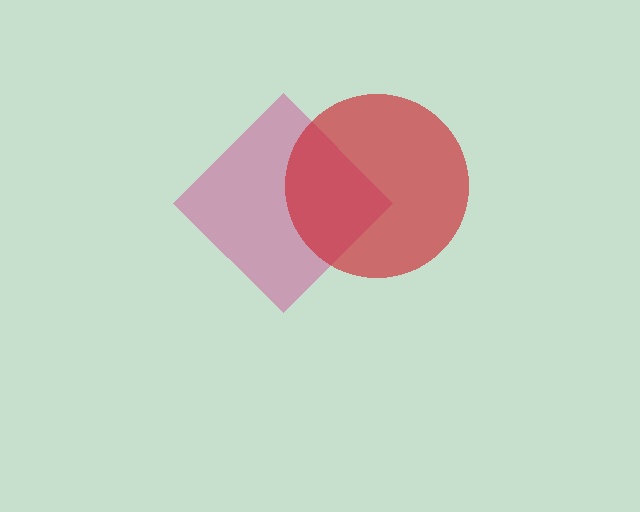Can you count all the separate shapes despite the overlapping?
Yes, there are 2 separate shapes.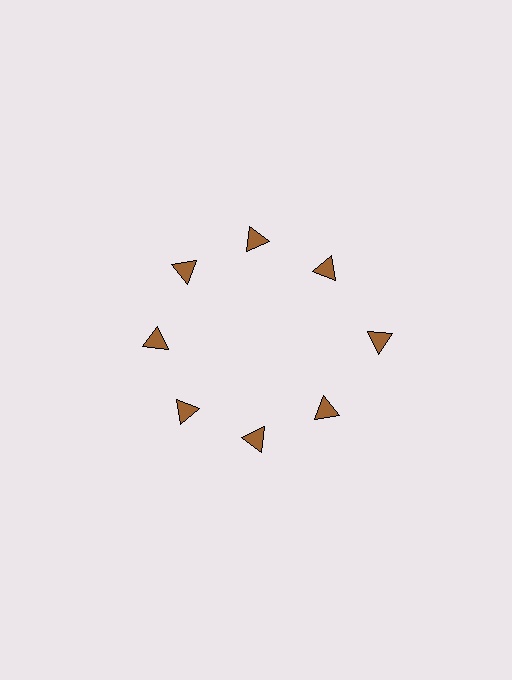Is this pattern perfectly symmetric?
No. The 8 brown triangles are arranged in a ring, but one element near the 3 o'clock position is pushed outward from the center, breaking the 8-fold rotational symmetry.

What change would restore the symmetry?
The symmetry would be restored by moving it inward, back onto the ring so that all 8 triangles sit at equal angles and equal distance from the center.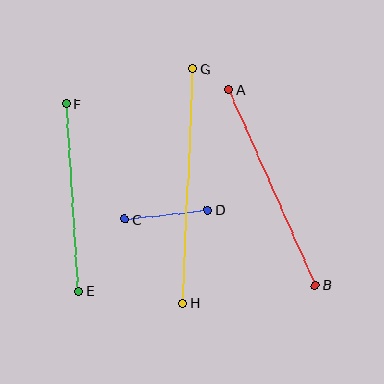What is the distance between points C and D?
The distance is approximately 84 pixels.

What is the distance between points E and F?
The distance is approximately 187 pixels.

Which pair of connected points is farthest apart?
Points G and H are farthest apart.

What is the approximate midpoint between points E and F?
The midpoint is at approximately (73, 197) pixels.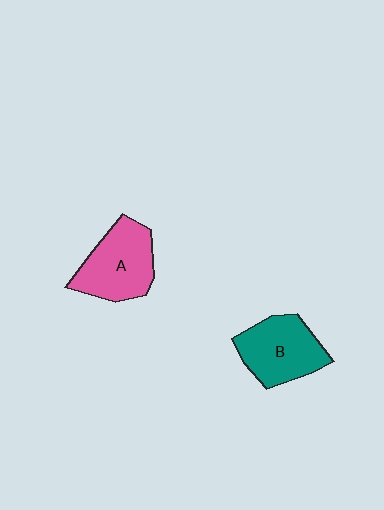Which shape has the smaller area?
Shape B (teal).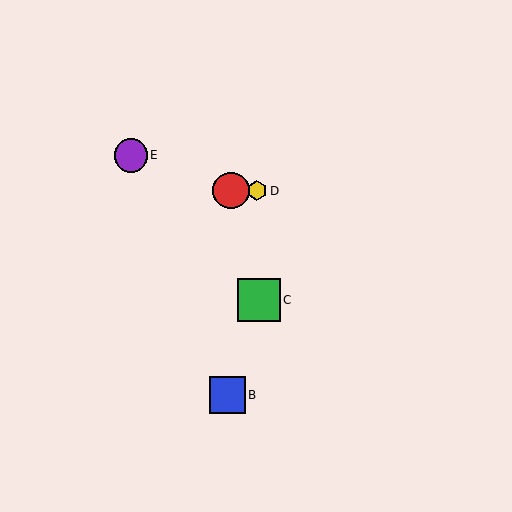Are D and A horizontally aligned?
Yes, both are at y≈191.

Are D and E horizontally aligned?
No, D is at y≈191 and E is at y≈156.